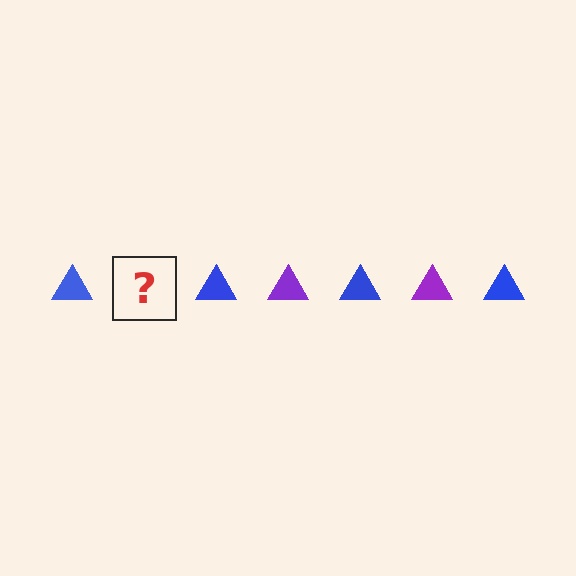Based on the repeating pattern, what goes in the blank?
The blank should be a purple triangle.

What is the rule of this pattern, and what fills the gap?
The rule is that the pattern cycles through blue, purple triangles. The gap should be filled with a purple triangle.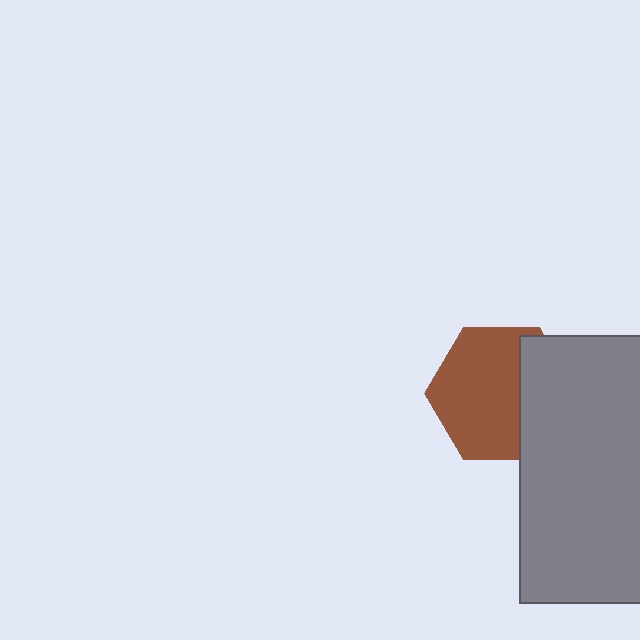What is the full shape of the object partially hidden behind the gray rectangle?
The partially hidden object is a brown hexagon.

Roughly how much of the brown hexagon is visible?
Most of it is visible (roughly 67%).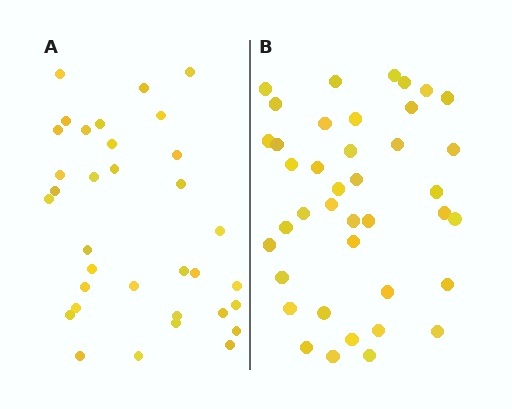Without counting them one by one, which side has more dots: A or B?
Region B (the right region) has more dots.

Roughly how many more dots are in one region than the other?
Region B has about 6 more dots than region A.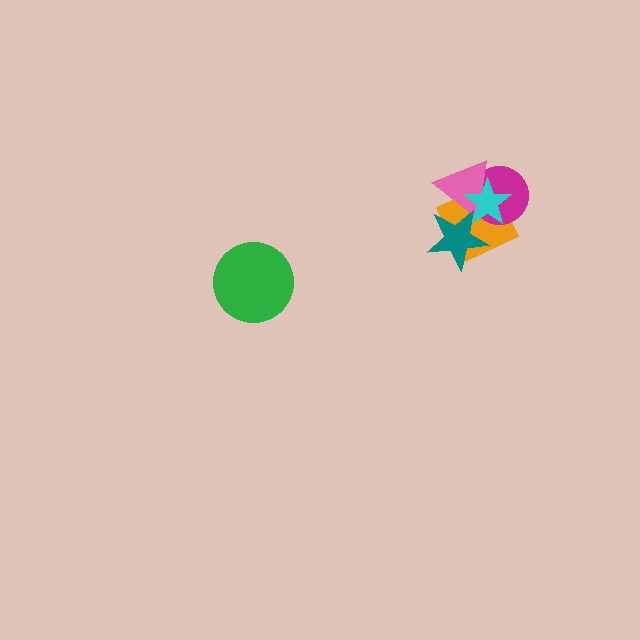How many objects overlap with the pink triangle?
4 objects overlap with the pink triangle.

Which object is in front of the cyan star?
The teal star is in front of the cyan star.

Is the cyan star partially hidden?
Yes, it is partially covered by another shape.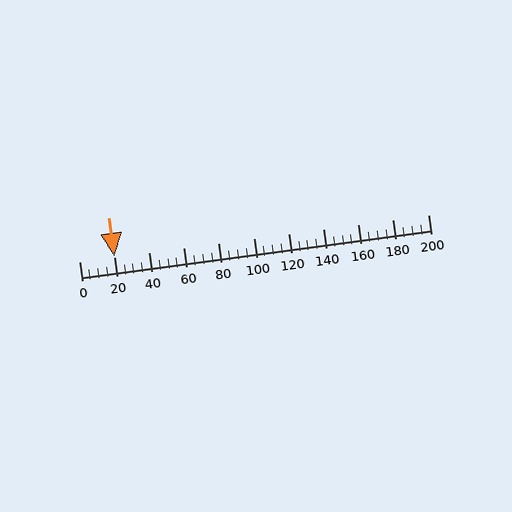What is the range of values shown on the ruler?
The ruler shows values from 0 to 200.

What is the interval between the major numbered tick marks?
The major tick marks are spaced 20 units apart.